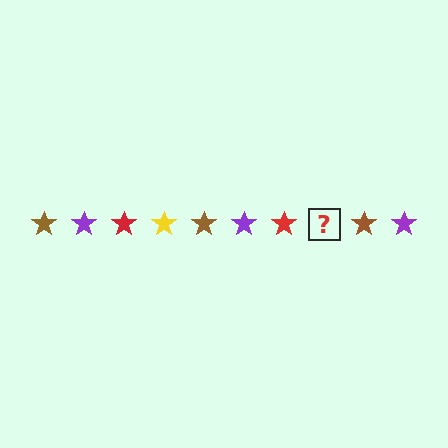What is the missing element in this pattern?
The missing element is a yellow star.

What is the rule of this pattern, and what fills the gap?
The rule is that the pattern cycles through brown, purple, red, yellow stars. The gap should be filled with a yellow star.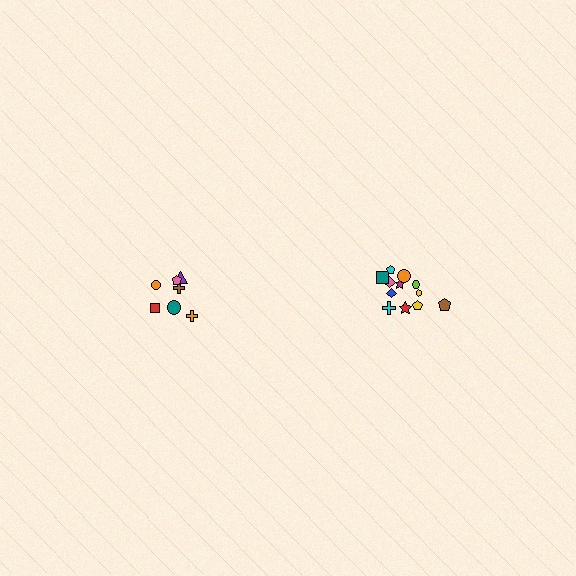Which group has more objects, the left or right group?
The right group.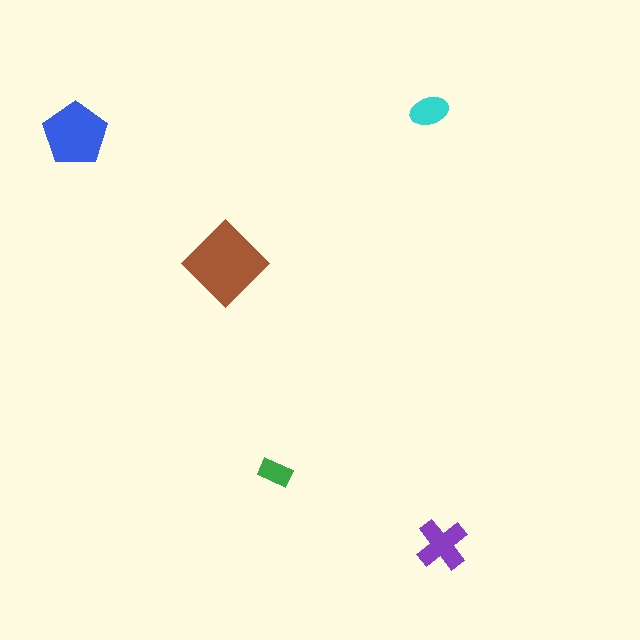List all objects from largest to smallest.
The brown diamond, the blue pentagon, the purple cross, the cyan ellipse, the green rectangle.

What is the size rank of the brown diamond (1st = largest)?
1st.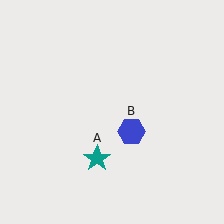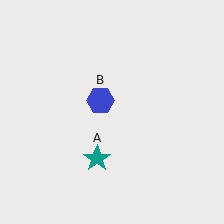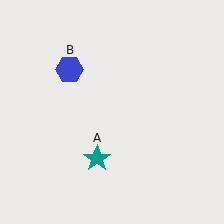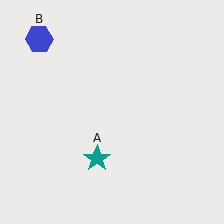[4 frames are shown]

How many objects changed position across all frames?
1 object changed position: blue hexagon (object B).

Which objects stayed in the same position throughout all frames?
Teal star (object A) remained stationary.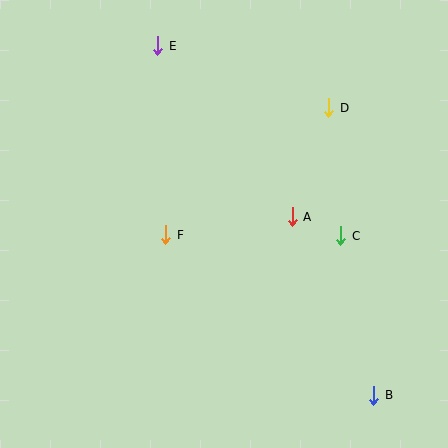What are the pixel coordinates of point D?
Point D is at (329, 108).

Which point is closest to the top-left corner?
Point E is closest to the top-left corner.